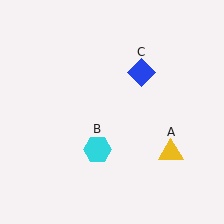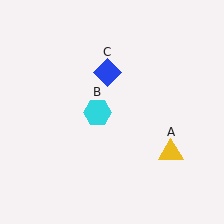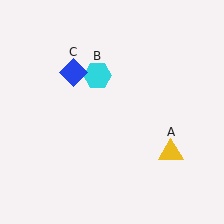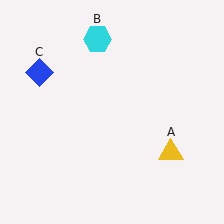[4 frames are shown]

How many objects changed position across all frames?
2 objects changed position: cyan hexagon (object B), blue diamond (object C).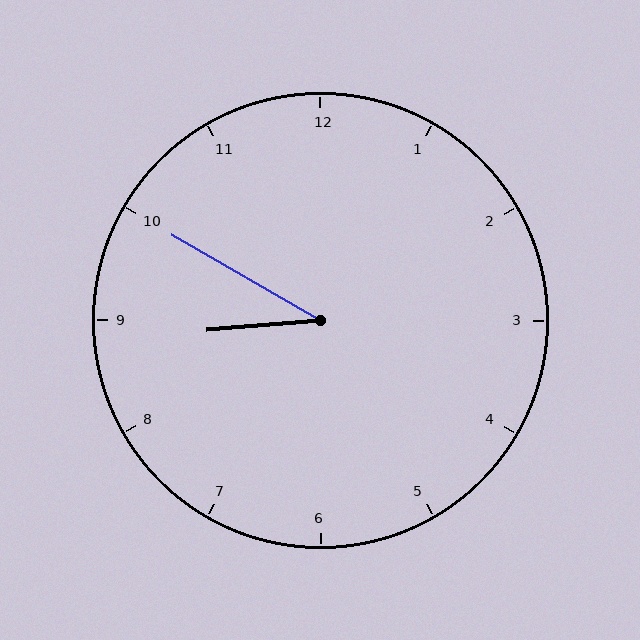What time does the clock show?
8:50.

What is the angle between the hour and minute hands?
Approximately 35 degrees.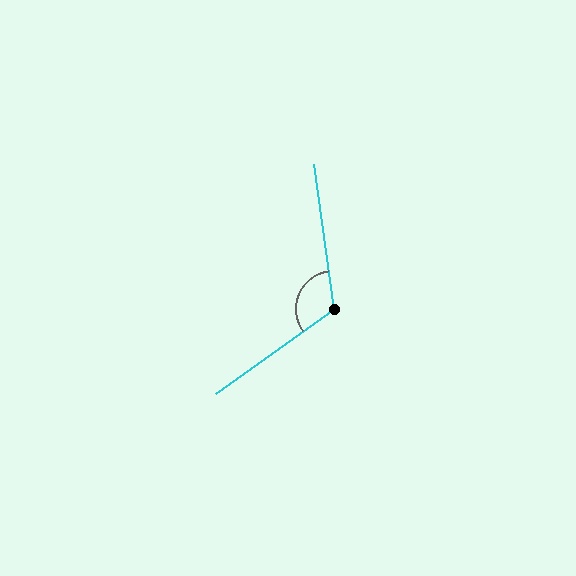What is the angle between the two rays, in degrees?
Approximately 118 degrees.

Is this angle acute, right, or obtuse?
It is obtuse.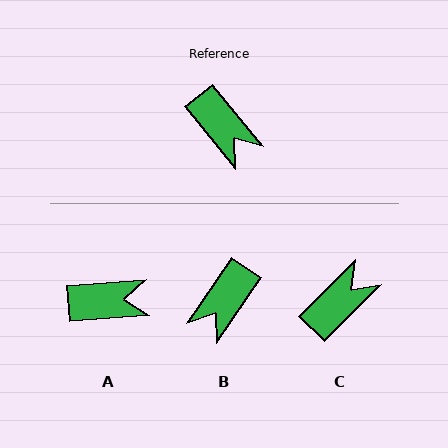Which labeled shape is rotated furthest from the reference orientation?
C, about 96 degrees away.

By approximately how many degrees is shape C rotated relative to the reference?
Approximately 96 degrees counter-clockwise.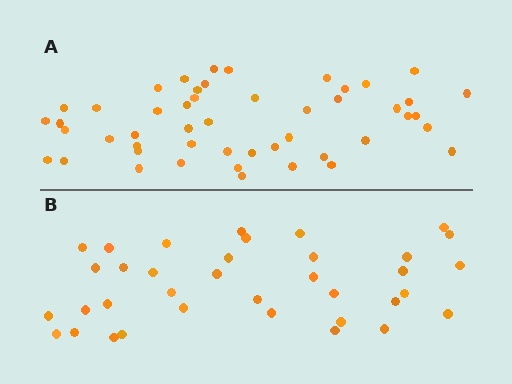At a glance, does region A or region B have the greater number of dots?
Region A (the top region) has more dots.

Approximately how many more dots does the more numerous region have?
Region A has approximately 15 more dots than region B.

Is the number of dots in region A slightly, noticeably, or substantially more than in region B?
Region A has noticeably more, but not dramatically so. The ratio is roughly 1.4 to 1.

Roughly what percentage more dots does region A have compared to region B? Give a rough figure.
About 35% more.